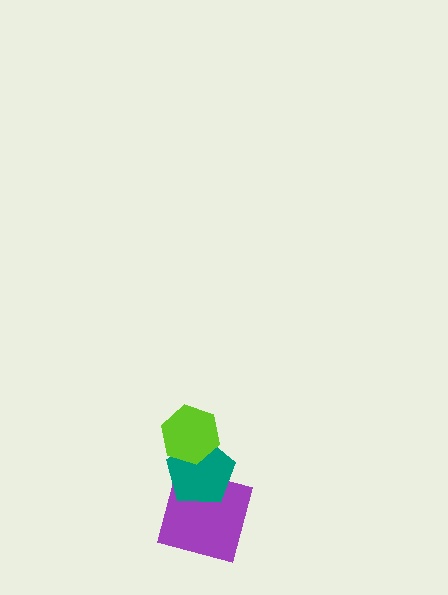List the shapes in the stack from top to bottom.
From top to bottom: the lime hexagon, the teal pentagon, the purple square.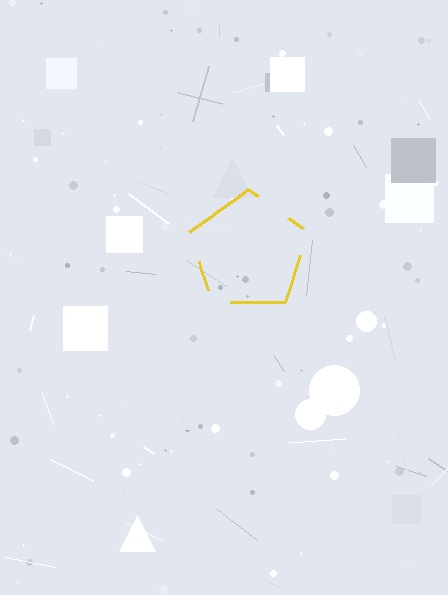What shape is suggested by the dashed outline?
The dashed outline suggests a pentagon.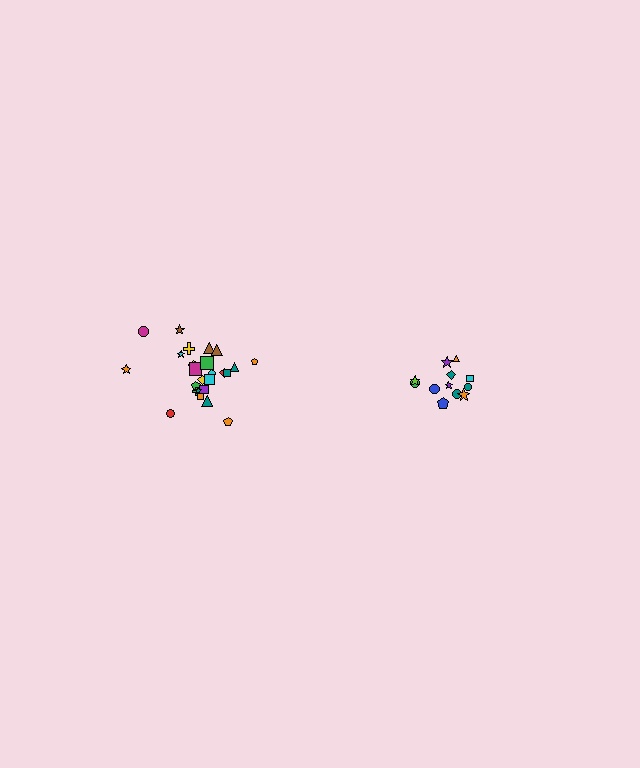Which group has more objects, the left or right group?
The left group.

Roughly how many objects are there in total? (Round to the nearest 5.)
Roughly 35 objects in total.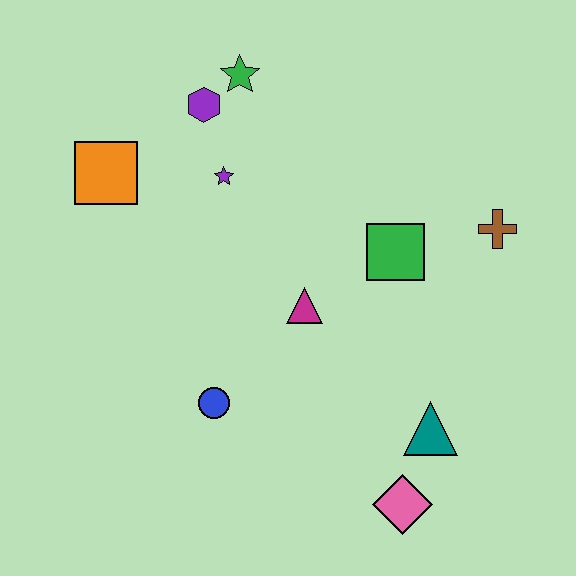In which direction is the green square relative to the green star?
The green square is below the green star.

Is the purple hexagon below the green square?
No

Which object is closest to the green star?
The purple hexagon is closest to the green star.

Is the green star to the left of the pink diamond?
Yes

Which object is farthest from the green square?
The orange square is farthest from the green square.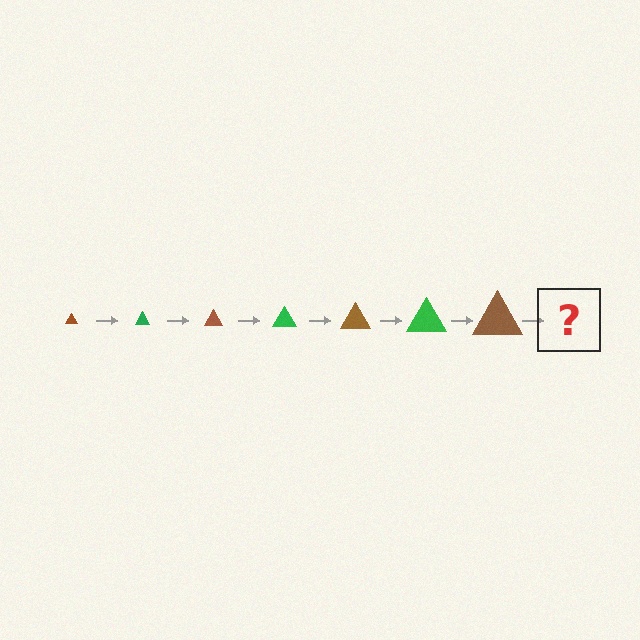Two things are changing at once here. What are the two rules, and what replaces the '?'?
The two rules are that the triangle grows larger each step and the color cycles through brown and green. The '?' should be a green triangle, larger than the previous one.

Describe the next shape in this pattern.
It should be a green triangle, larger than the previous one.